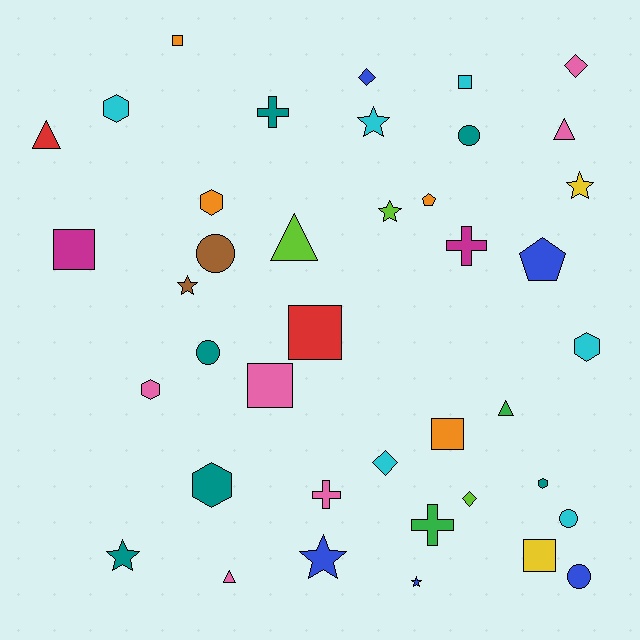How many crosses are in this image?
There are 4 crosses.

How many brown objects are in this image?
There are 2 brown objects.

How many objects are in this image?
There are 40 objects.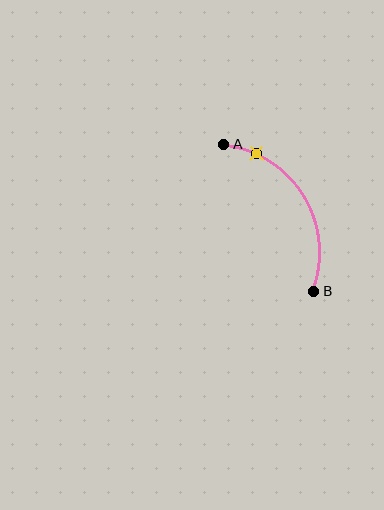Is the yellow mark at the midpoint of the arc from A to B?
No. The yellow mark lies on the arc but is closer to endpoint A. The arc midpoint would be at the point on the curve equidistant along the arc from both A and B.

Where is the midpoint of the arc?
The arc midpoint is the point on the curve farthest from the straight line joining A and B. It sits to the right of that line.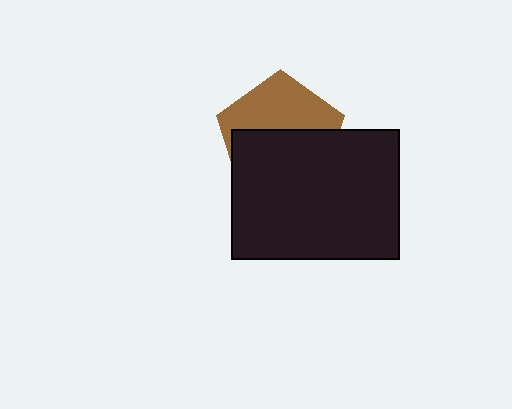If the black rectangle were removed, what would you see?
You would see the complete brown pentagon.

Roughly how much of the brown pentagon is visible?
About half of it is visible (roughly 45%).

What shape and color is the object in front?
The object in front is a black rectangle.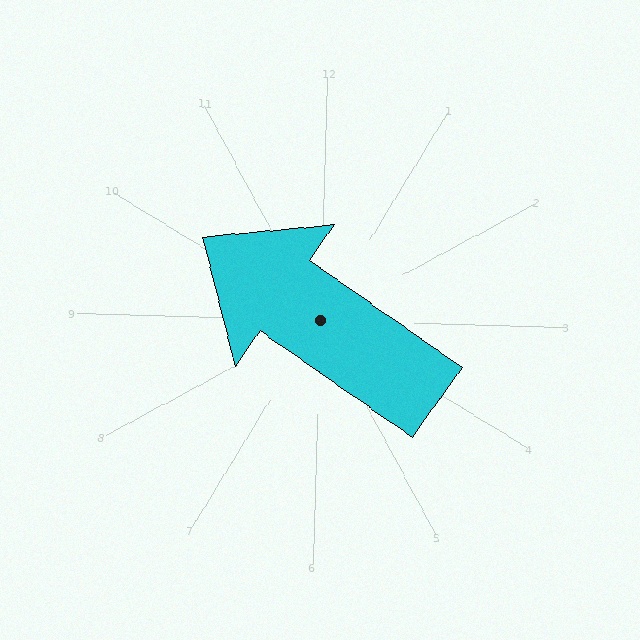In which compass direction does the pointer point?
Northwest.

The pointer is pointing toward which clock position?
Roughly 10 o'clock.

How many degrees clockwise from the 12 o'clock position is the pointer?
Approximately 303 degrees.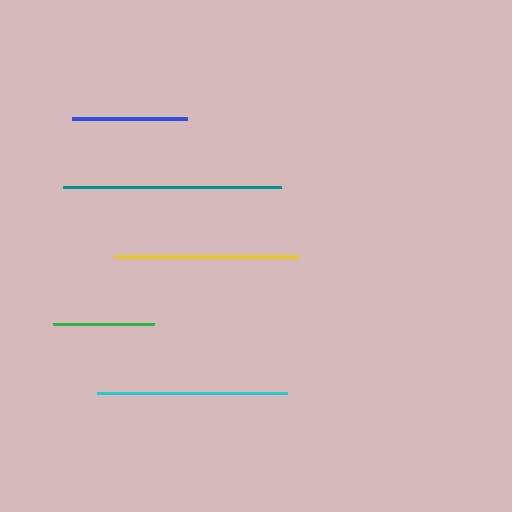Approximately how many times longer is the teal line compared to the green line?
The teal line is approximately 2.2 times the length of the green line.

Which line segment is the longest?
The teal line is the longest at approximately 218 pixels.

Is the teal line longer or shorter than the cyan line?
The teal line is longer than the cyan line.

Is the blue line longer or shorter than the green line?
The blue line is longer than the green line.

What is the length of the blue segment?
The blue segment is approximately 115 pixels long.